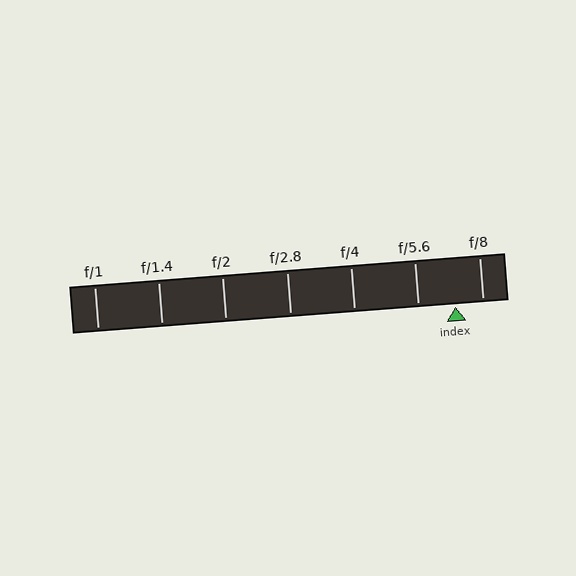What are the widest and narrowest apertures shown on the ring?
The widest aperture shown is f/1 and the narrowest is f/8.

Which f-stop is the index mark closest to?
The index mark is closest to f/8.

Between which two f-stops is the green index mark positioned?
The index mark is between f/5.6 and f/8.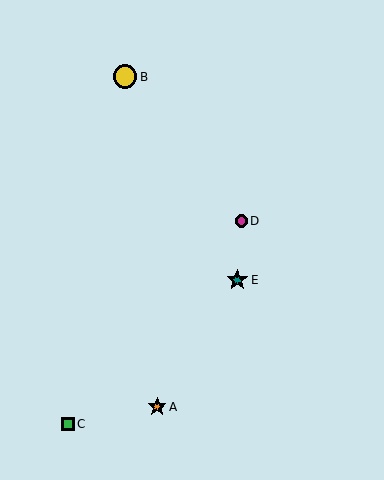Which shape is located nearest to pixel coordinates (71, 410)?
The green square (labeled C) at (68, 424) is nearest to that location.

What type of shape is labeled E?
Shape E is a teal star.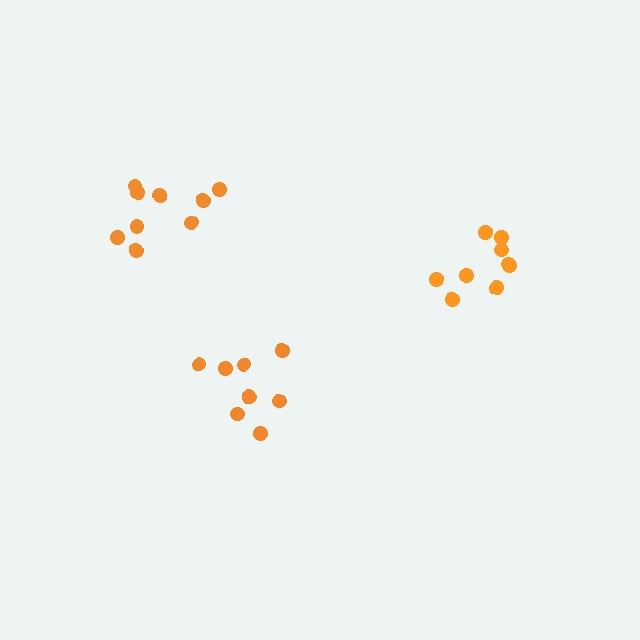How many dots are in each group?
Group 1: 8 dots, Group 2: 9 dots, Group 3: 9 dots (26 total).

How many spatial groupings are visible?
There are 3 spatial groupings.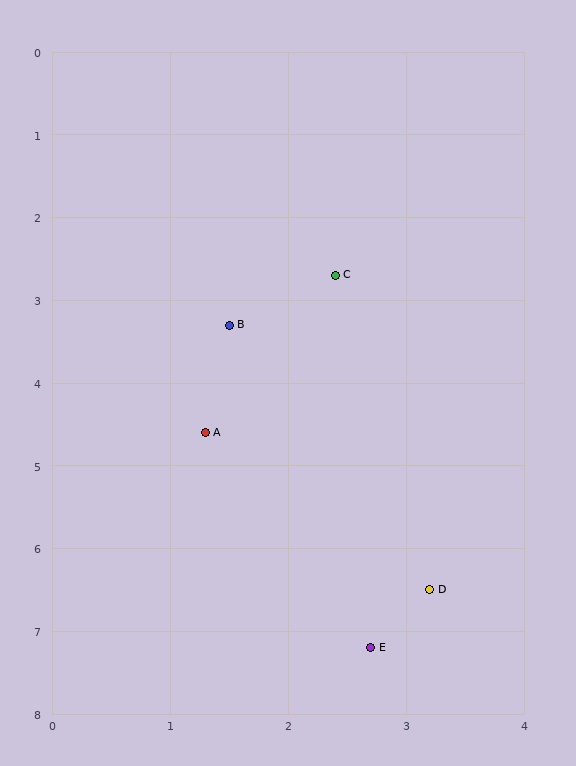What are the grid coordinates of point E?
Point E is at approximately (2.7, 7.2).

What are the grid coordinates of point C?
Point C is at approximately (2.4, 2.7).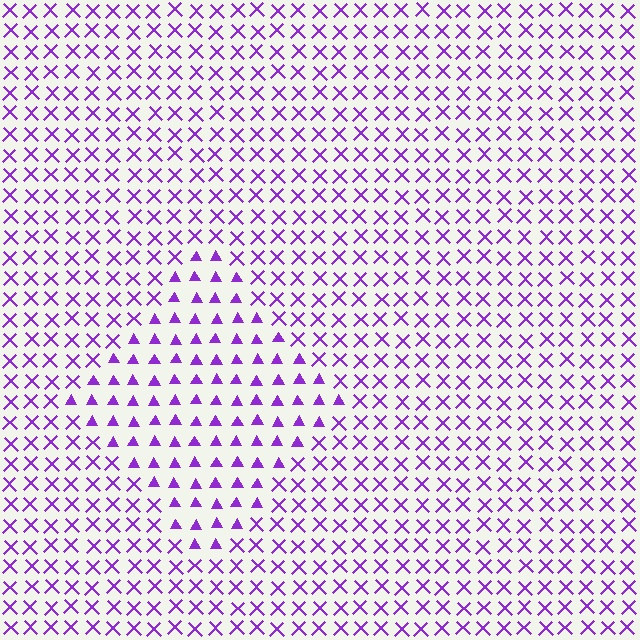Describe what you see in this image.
The image is filled with small purple elements arranged in a uniform grid. A diamond-shaped region contains triangles, while the surrounding area contains X marks. The boundary is defined purely by the change in element shape.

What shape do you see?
I see a diamond.